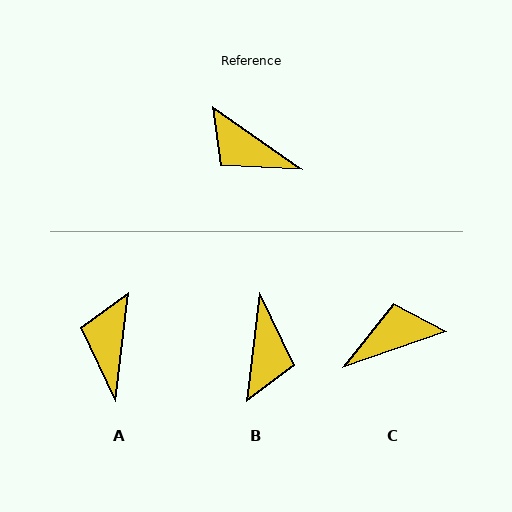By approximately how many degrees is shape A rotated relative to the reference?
Approximately 61 degrees clockwise.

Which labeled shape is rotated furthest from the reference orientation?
C, about 126 degrees away.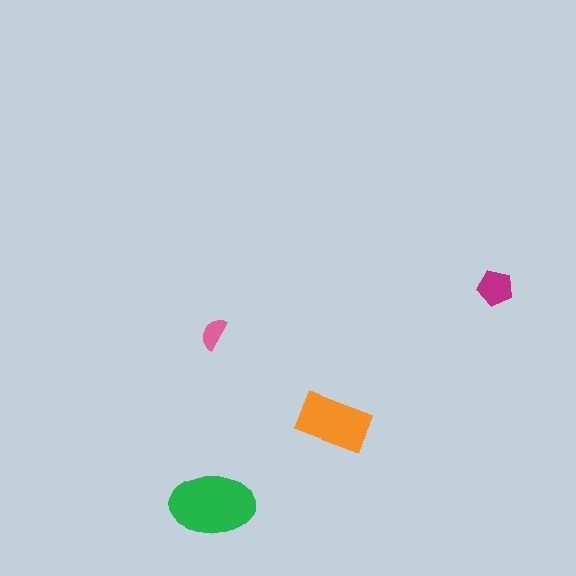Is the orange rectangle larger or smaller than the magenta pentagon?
Larger.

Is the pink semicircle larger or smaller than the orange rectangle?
Smaller.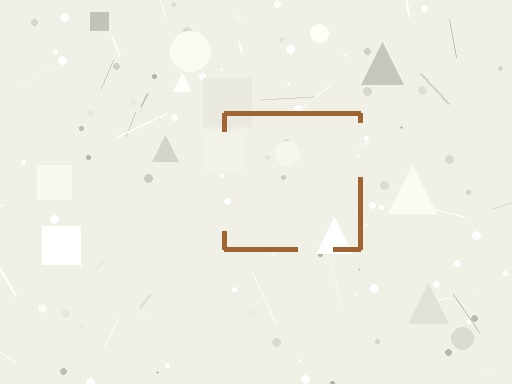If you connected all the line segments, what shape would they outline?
They would outline a square.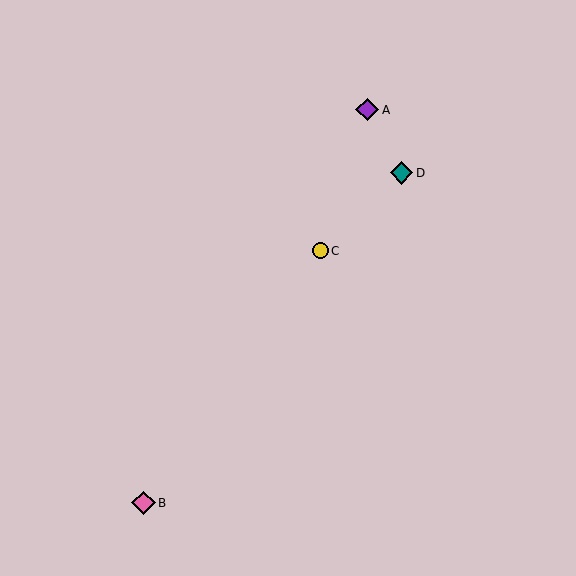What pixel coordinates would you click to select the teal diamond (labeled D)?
Click at (402, 173) to select the teal diamond D.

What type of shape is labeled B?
Shape B is a pink diamond.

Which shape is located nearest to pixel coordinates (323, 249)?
The yellow circle (labeled C) at (320, 251) is nearest to that location.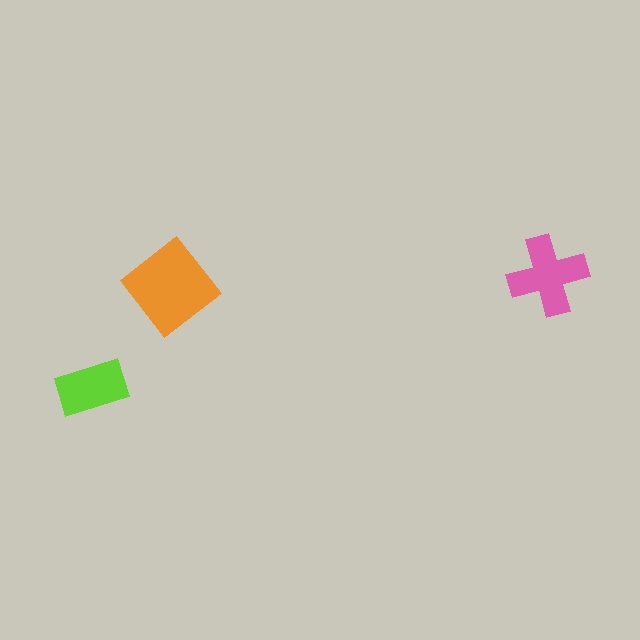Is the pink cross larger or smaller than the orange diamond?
Smaller.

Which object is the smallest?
The lime rectangle.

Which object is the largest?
The orange diamond.